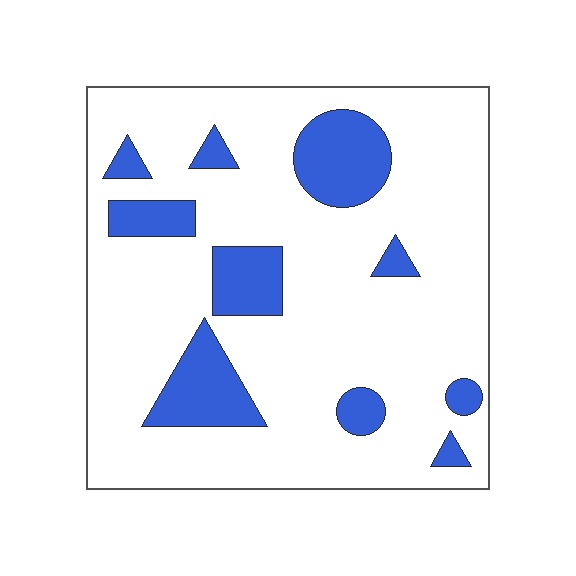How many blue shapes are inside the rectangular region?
10.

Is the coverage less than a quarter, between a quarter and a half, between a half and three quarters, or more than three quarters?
Less than a quarter.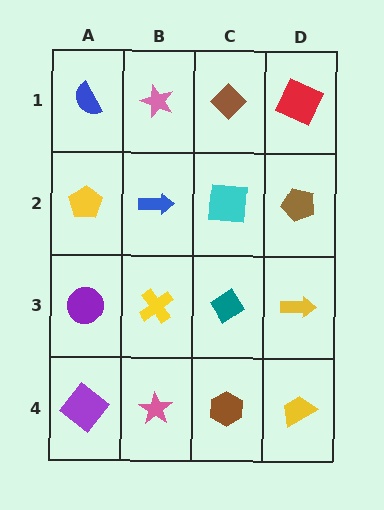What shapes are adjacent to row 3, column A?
A yellow pentagon (row 2, column A), a purple diamond (row 4, column A), a yellow cross (row 3, column B).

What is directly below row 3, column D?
A yellow trapezoid.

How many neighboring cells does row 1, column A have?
2.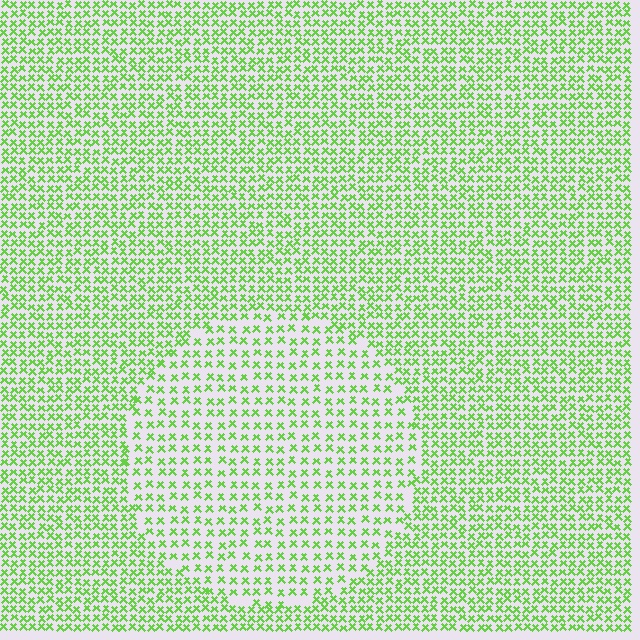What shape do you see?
I see a circle.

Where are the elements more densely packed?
The elements are more densely packed outside the circle boundary.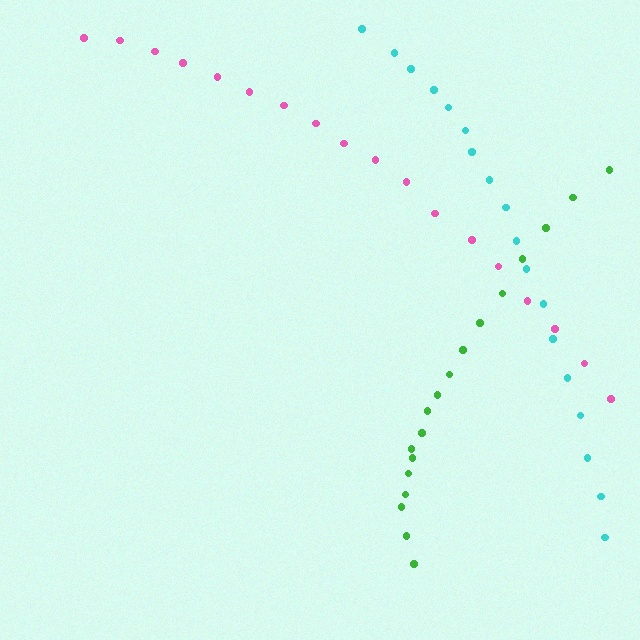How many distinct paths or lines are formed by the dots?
There are 3 distinct paths.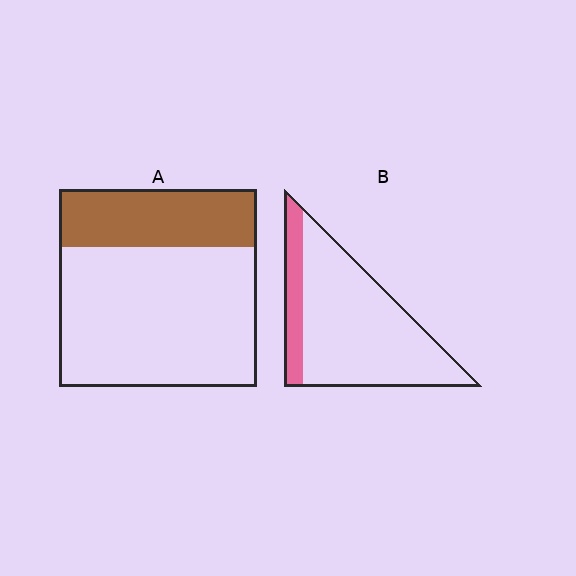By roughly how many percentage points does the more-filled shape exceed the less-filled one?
By roughly 10 percentage points (A over B).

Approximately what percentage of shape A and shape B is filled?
A is approximately 30% and B is approximately 20%.